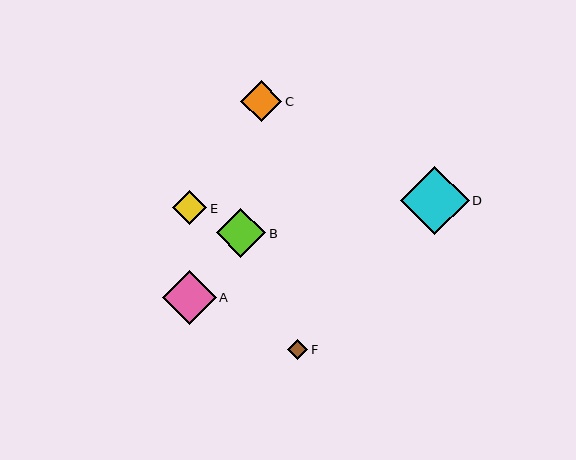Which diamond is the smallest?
Diamond F is the smallest with a size of approximately 20 pixels.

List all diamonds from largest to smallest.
From largest to smallest: D, A, B, C, E, F.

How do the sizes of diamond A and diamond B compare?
Diamond A and diamond B are approximately the same size.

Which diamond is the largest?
Diamond D is the largest with a size of approximately 69 pixels.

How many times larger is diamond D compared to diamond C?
Diamond D is approximately 1.7 times the size of diamond C.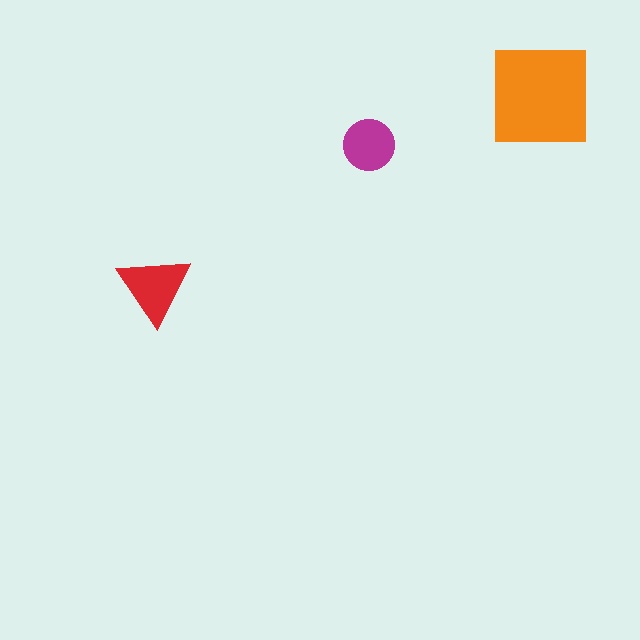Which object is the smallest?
The magenta circle.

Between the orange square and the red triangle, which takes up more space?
The orange square.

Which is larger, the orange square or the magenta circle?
The orange square.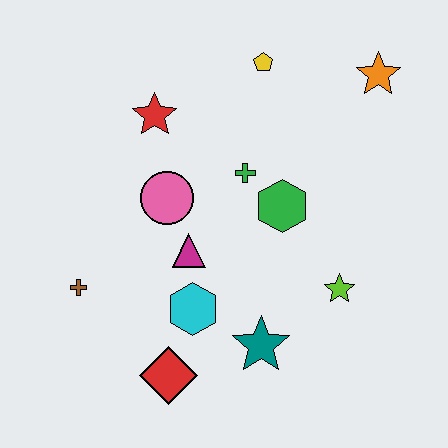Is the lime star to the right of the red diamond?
Yes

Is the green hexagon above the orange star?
No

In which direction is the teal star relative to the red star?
The teal star is below the red star.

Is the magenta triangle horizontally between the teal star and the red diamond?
Yes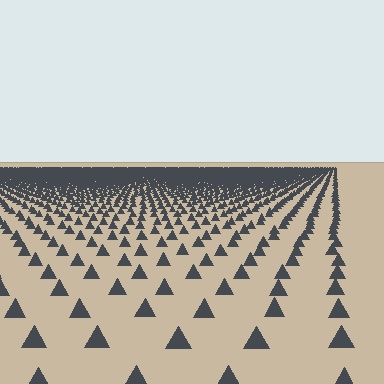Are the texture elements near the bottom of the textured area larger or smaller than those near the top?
Larger. Near the bottom, elements are closer to the viewer and appear at a bigger on-screen size.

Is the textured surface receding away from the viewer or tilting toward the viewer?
The surface is receding away from the viewer. Texture elements get smaller and denser toward the top.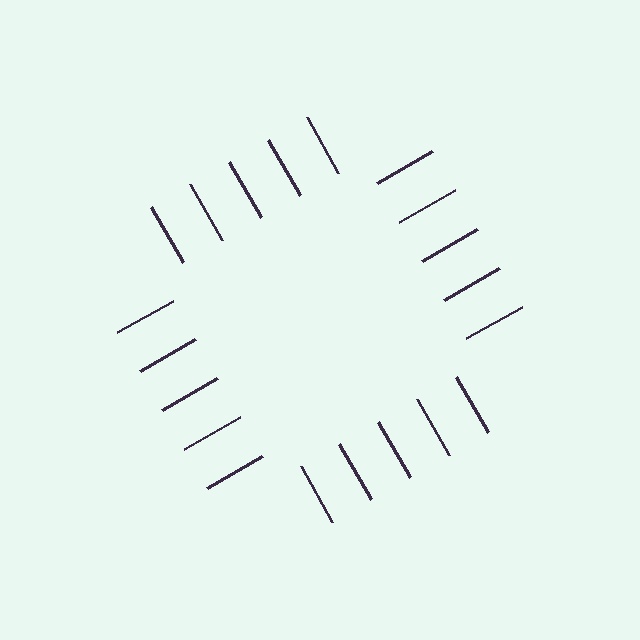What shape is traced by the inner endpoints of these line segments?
An illusory square — the line segments terminate on its edges but no continuous stroke is drawn.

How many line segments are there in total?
20 — 5 along each of the 4 edges.